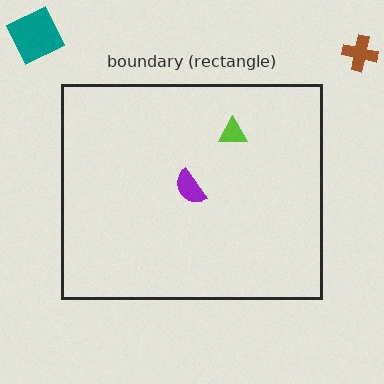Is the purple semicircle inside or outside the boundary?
Inside.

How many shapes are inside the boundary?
2 inside, 2 outside.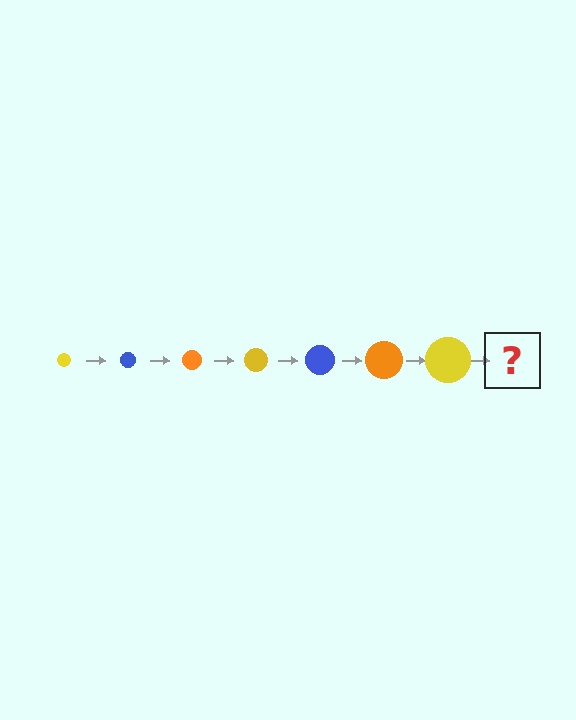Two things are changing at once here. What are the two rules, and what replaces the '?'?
The two rules are that the circle grows larger each step and the color cycles through yellow, blue, and orange. The '?' should be a blue circle, larger than the previous one.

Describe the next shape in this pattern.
It should be a blue circle, larger than the previous one.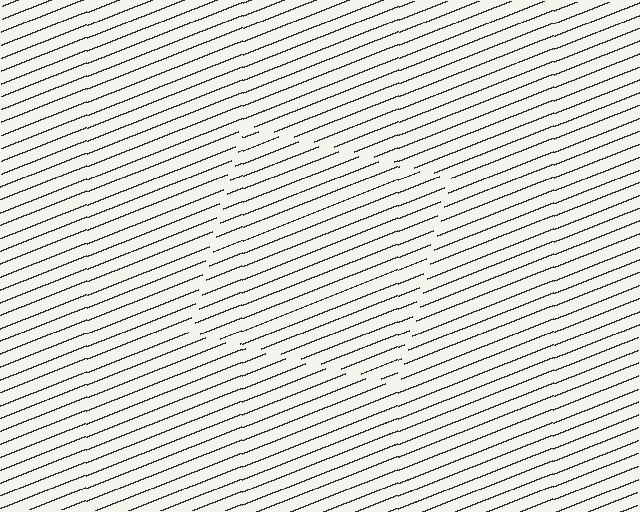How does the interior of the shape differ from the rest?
The interior of the shape contains the same grating, shifted by half a period — the contour is defined by the phase discontinuity where line-ends from the inner and outer gratings abut.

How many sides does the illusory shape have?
4 sides — the line-ends trace a square.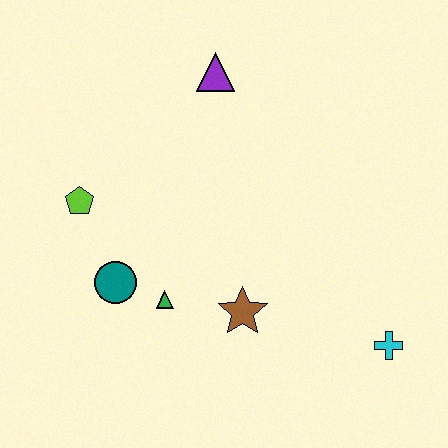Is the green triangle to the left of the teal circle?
No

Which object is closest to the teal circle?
The green triangle is closest to the teal circle.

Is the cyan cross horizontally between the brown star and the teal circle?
No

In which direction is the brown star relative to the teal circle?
The brown star is to the right of the teal circle.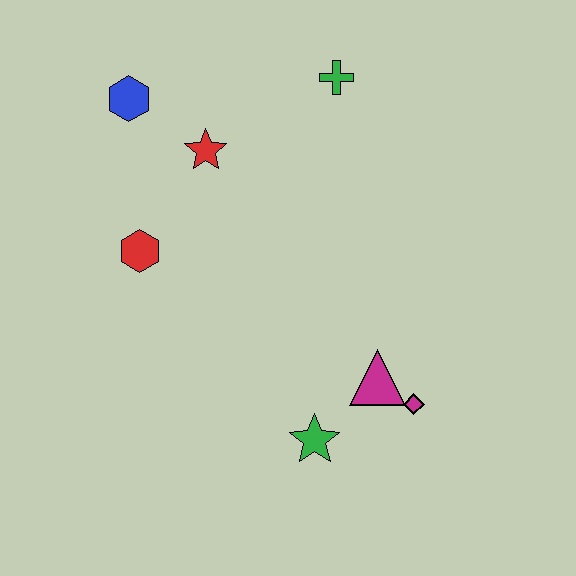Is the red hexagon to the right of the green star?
No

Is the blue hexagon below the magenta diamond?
No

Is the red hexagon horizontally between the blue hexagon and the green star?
Yes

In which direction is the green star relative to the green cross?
The green star is below the green cross.